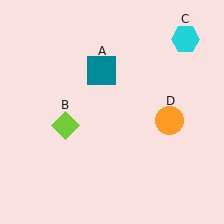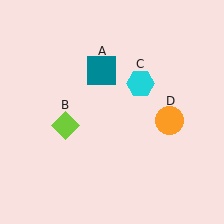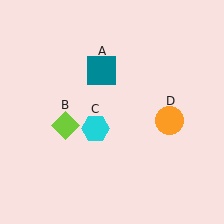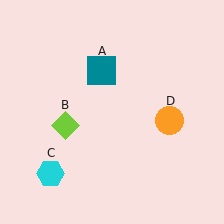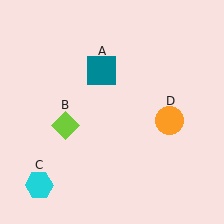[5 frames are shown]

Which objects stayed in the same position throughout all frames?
Teal square (object A) and lime diamond (object B) and orange circle (object D) remained stationary.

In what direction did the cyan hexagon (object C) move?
The cyan hexagon (object C) moved down and to the left.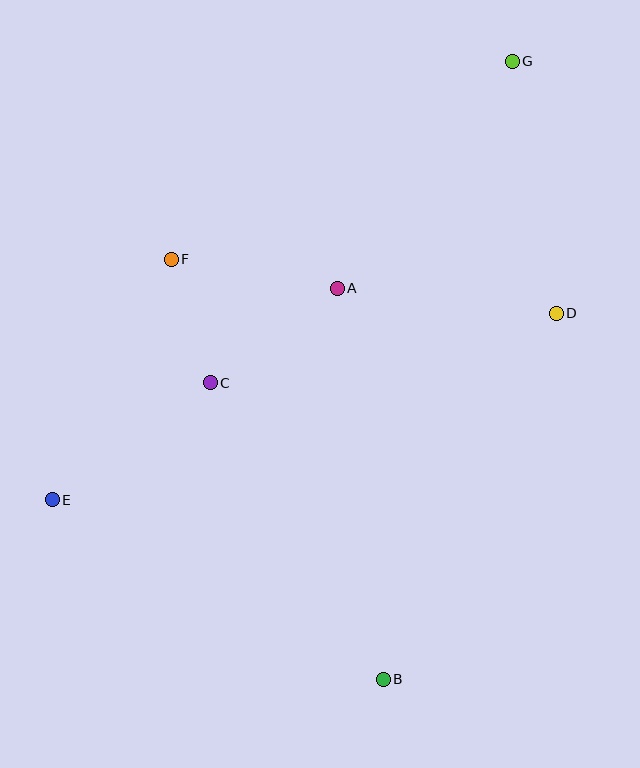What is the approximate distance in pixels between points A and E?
The distance between A and E is approximately 355 pixels.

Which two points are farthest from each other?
Points E and G are farthest from each other.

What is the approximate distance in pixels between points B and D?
The distance between B and D is approximately 405 pixels.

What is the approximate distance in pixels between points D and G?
The distance between D and G is approximately 256 pixels.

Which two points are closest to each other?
Points C and F are closest to each other.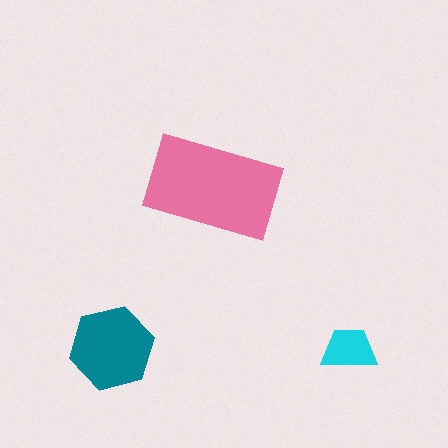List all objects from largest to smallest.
The pink rectangle, the teal hexagon, the cyan trapezoid.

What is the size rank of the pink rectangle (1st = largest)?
1st.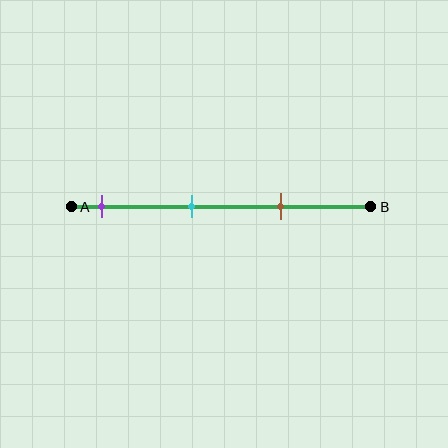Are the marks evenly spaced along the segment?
Yes, the marks are approximately evenly spaced.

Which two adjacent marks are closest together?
The cyan and brown marks are the closest adjacent pair.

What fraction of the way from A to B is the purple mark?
The purple mark is approximately 10% (0.1) of the way from A to B.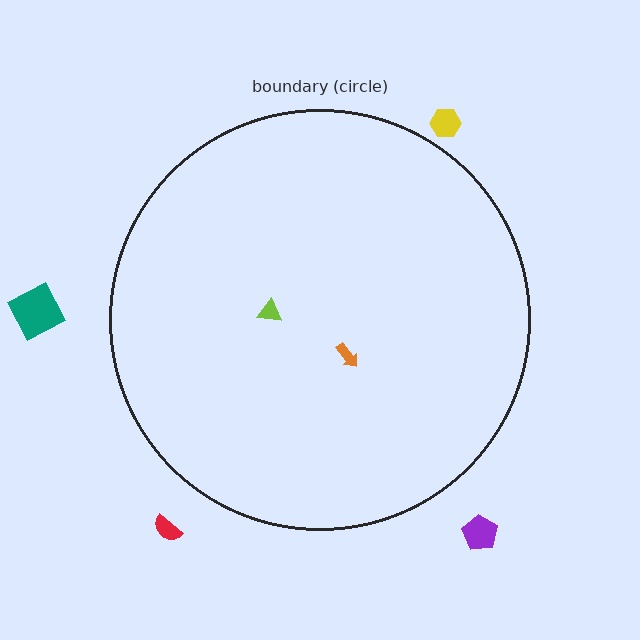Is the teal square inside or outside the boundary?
Outside.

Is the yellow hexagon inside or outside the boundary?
Outside.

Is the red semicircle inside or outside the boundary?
Outside.